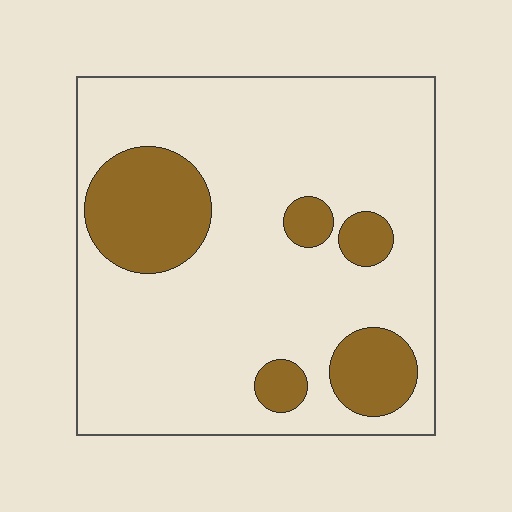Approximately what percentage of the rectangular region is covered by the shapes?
Approximately 20%.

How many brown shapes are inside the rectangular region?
5.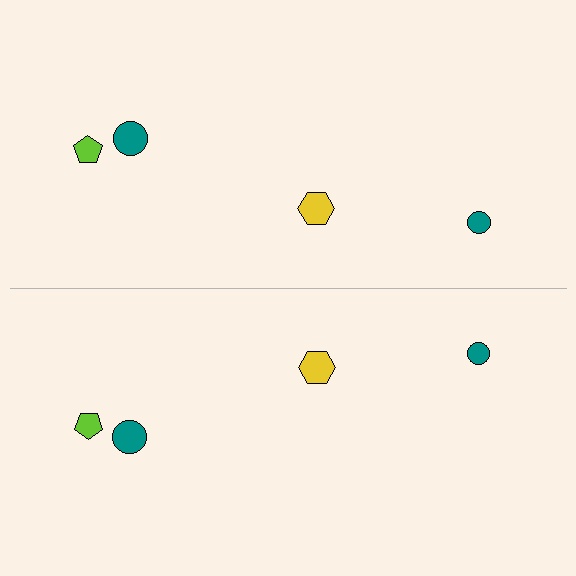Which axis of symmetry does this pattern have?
The pattern has a horizontal axis of symmetry running through the center of the image.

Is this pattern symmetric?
Yes, this pattern has bilateral (reflection) symmetry.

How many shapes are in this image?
There are 8 shapes in this image.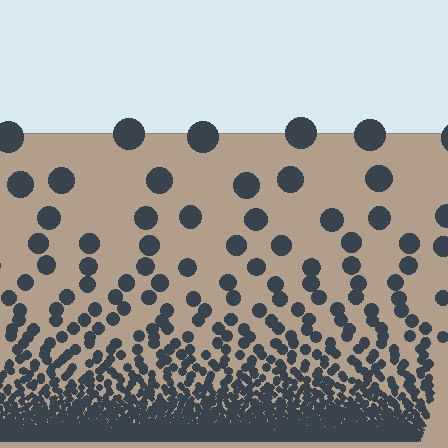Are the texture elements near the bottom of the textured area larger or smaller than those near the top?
Smaller. The gradient is inverted — elements near the bottom are smaller and denser.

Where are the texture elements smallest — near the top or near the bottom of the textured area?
Near the bottom.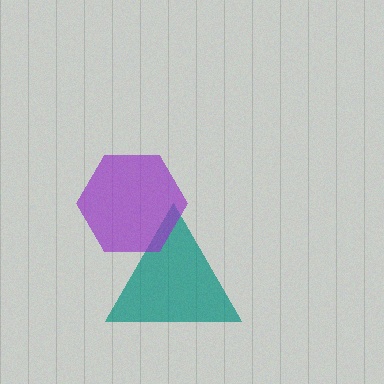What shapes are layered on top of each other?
The layered shapes are: a teal triangle, a purple hexagon.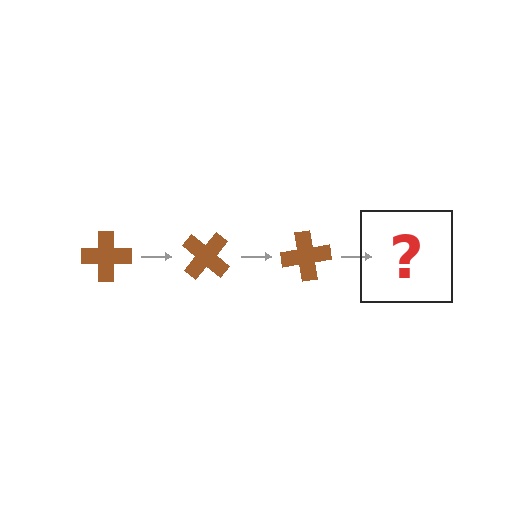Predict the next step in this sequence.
The next step is a brown cross rotated 120 degrees.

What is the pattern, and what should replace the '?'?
The pattern is that the cross rotates 40 degrees each step. The '?' should be a brown cross rotated 120 degrees.